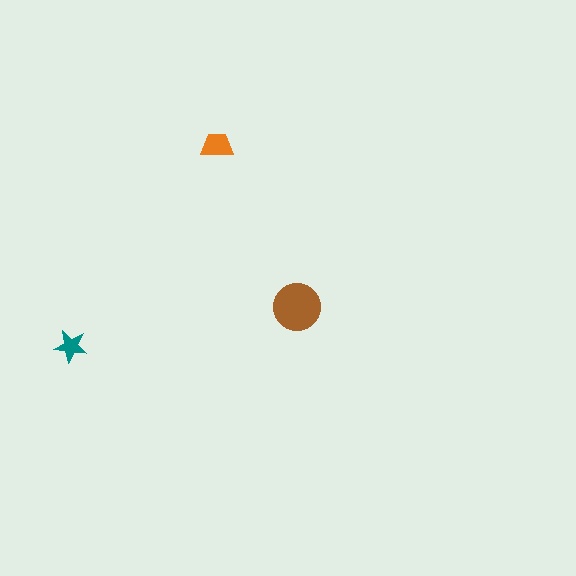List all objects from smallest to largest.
The teal star, the orange trapezoid, the brown circle.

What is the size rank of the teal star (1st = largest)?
3rd.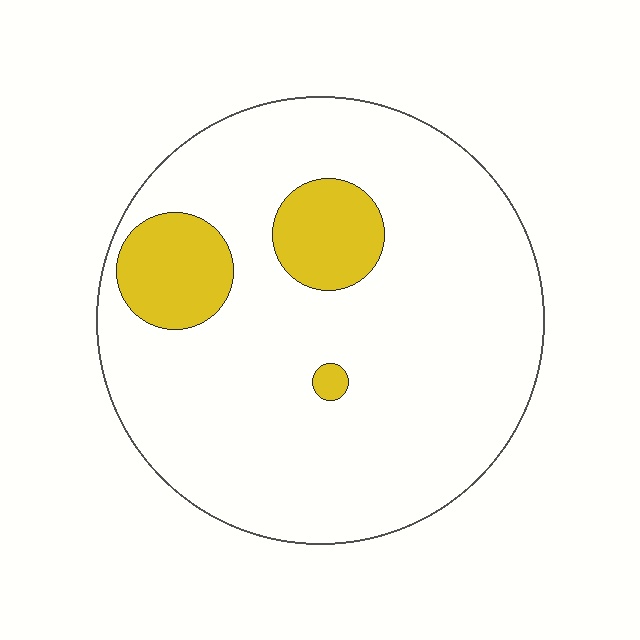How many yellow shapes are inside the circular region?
3.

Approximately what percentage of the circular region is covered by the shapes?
Approximately 15%.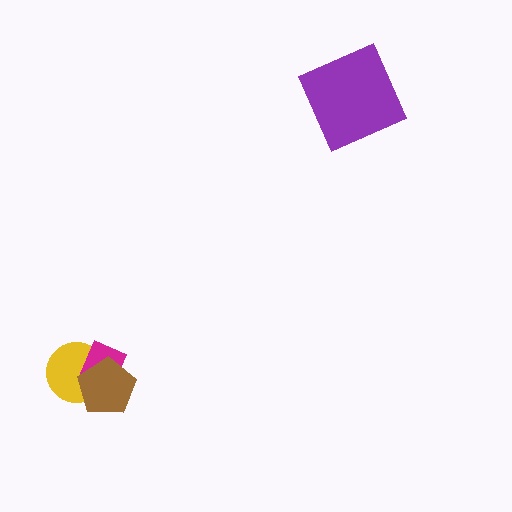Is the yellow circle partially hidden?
Yes, it is partially covered by another shape.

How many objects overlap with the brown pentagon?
2 objects overlap with the brown pentagon.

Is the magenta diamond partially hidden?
Yes, it is partially covered by another shape.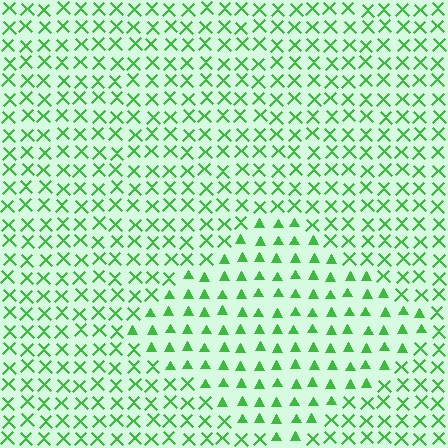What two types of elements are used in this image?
The image uses triangles inside the diamond region and X marks outside it.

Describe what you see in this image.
The image is filled with small green elements arranged in a uniform grid. A diamond-shaped region contains triangles, while the surrounding area contains X marks. The boundary is defined purely by the change in element shape.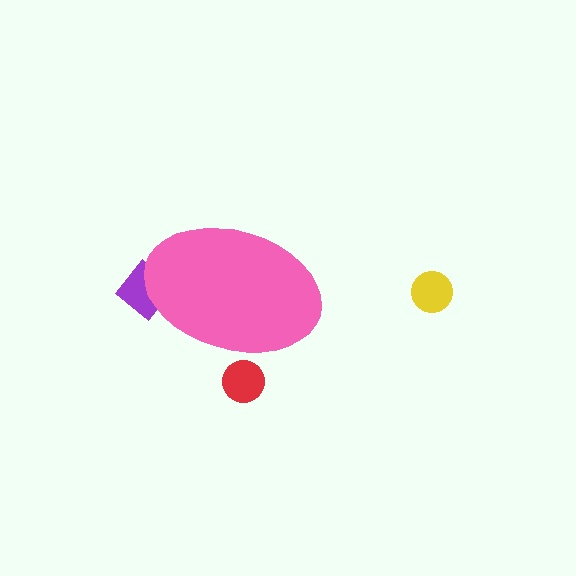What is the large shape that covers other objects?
A pink ellipse.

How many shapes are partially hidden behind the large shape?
2 shapes are partially hidden.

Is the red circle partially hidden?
Yes, the red circle is partially hidden behind the pink ellipse.